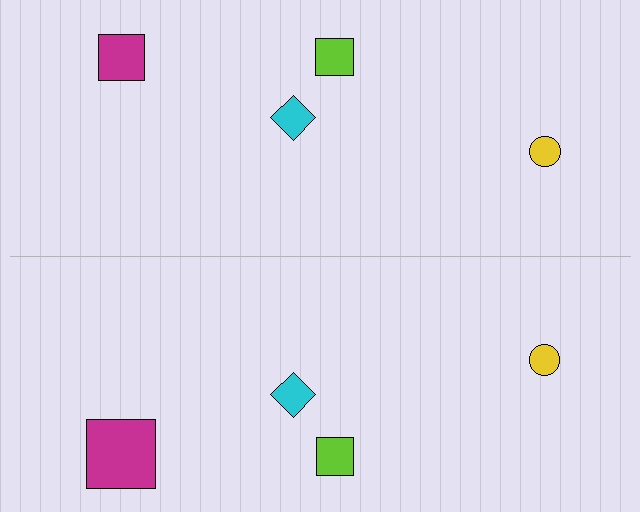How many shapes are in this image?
There are 8 shapes in this image.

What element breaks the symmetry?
The magenta square on the bottom side has a different size than its mirror counterpart.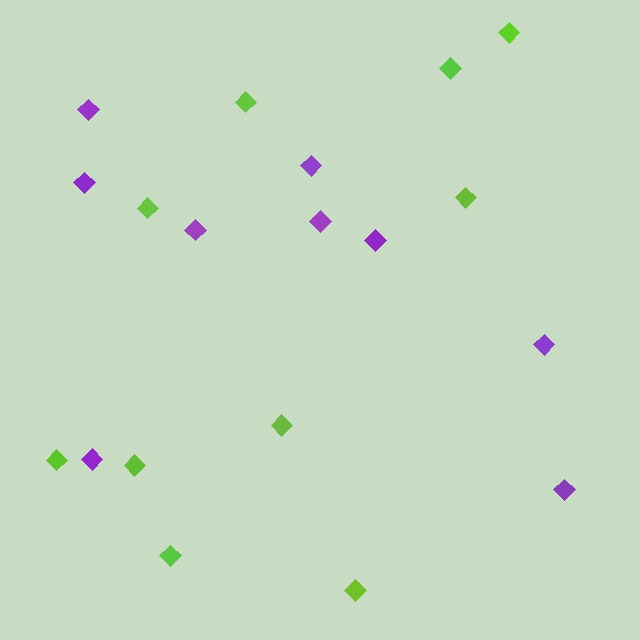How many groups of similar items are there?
There are 2 groups: one group of purple diamonds (9) and one group of lime diamonds (10).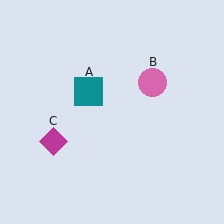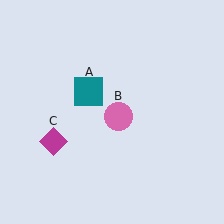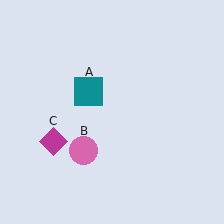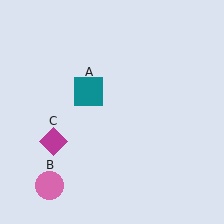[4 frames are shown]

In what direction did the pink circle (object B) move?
The pink circle (object B) moved down and to the left.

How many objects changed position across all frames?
1 object changed position: pink circle (object B).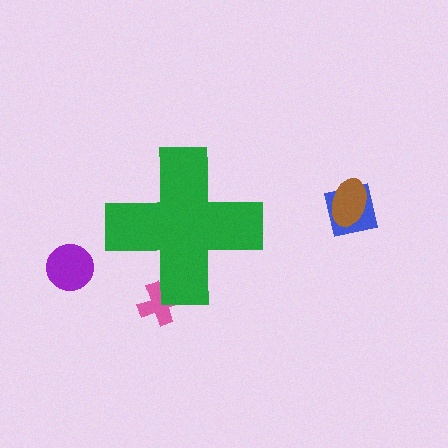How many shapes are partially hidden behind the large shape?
1 shape is partially hidden.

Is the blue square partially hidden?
No, the blue square is fully visible.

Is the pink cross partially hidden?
Yes, the pink cross is partially hidden behind the green cross.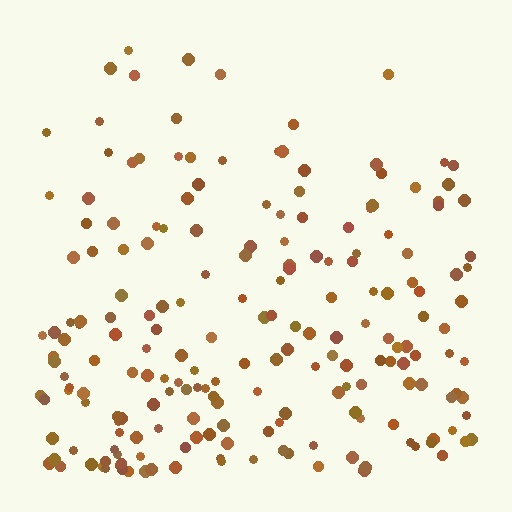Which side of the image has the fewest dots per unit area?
The top.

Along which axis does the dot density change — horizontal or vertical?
Vertical.